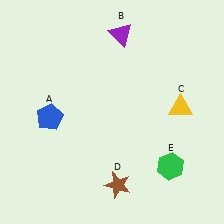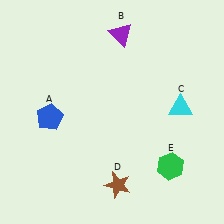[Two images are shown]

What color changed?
The triangle (C) changed from yellow in Image 1 to cyan in Image 2.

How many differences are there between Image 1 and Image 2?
There is 1 difference between the two images.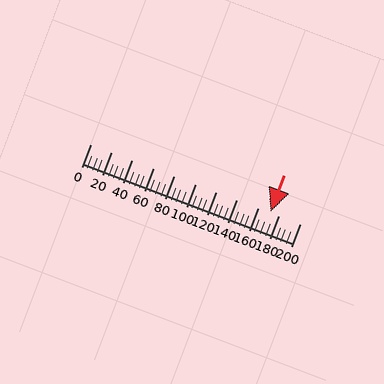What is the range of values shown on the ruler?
The ruler shows values from 0 to 200.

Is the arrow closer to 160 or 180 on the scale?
The arrow is closer to 180.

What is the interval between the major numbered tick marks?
The major tick marks are spaced 20 units apart.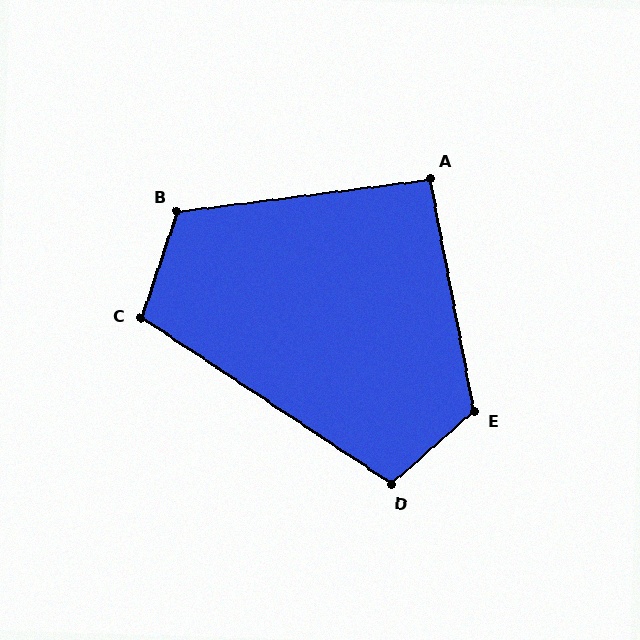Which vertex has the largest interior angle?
E, at approximately 121 degrees.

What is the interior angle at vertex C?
Approximately 105 degrees (obtuse).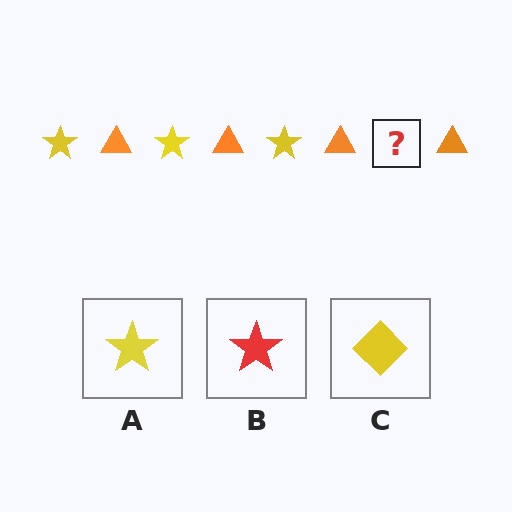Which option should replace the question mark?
Option A.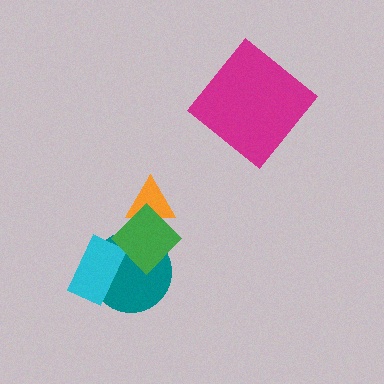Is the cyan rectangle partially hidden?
Yes, it is partially covered by another shape.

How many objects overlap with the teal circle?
2 objects overlap with the teal circle.